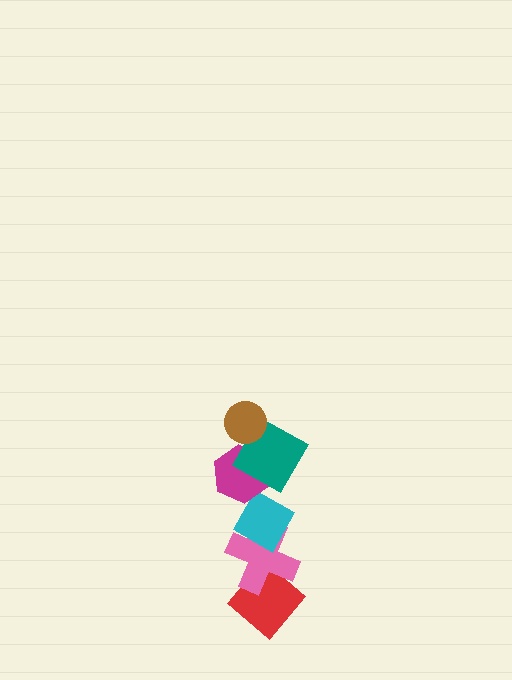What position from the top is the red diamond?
The red diamond is 6th from the top.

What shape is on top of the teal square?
The brown circle is on top of the teal square.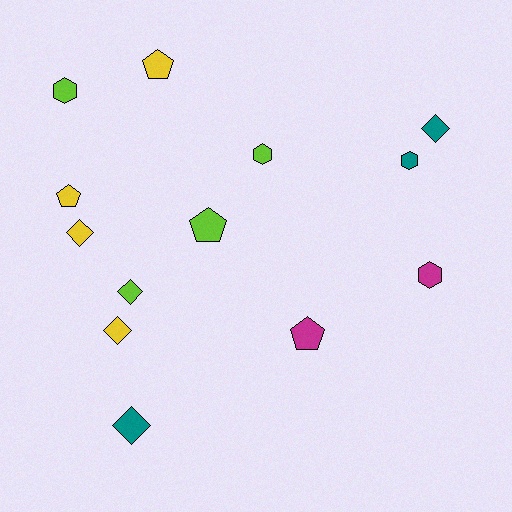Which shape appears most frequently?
Diamond, with 5 objects.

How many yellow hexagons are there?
There are no yellow hexagons.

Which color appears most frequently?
Lime, with 4 objects.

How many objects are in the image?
There are 13 objects.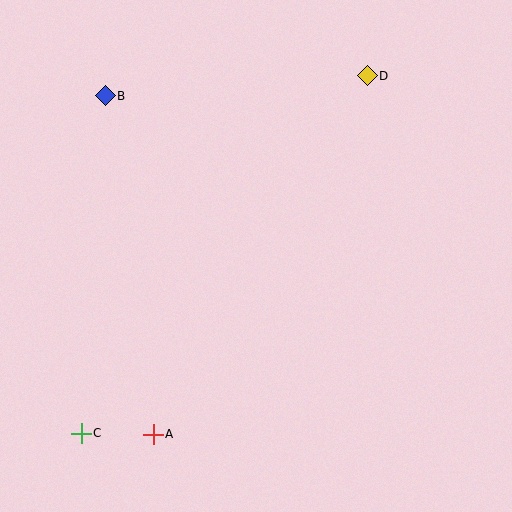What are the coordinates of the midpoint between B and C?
The midpoint between B and C is at (93, 265).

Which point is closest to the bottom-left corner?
Point C is closest to the bottom-left corner.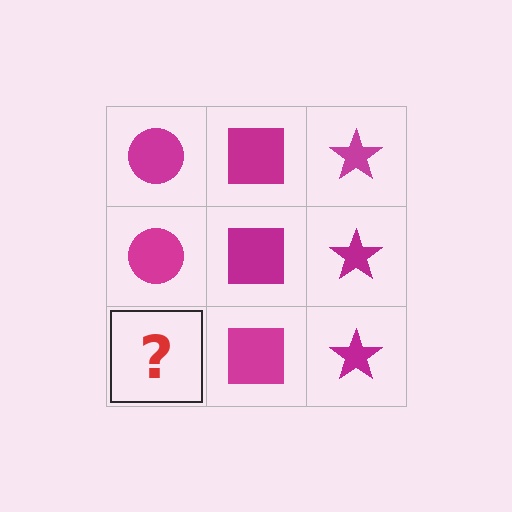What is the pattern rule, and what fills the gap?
The rule is that each column has a consistent shape. The gap should be filled with a magenta circle.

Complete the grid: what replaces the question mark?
The question mark should be replaced with a magenta circle.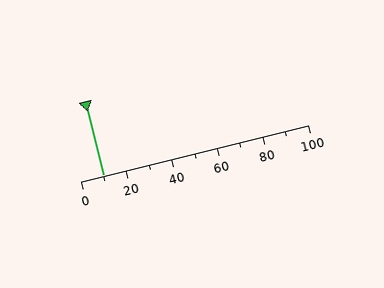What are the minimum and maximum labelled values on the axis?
The axis runs from 0 to 100.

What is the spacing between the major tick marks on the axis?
The major ticks are spaced 20 apart.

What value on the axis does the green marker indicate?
The marker indicates approximately 10.